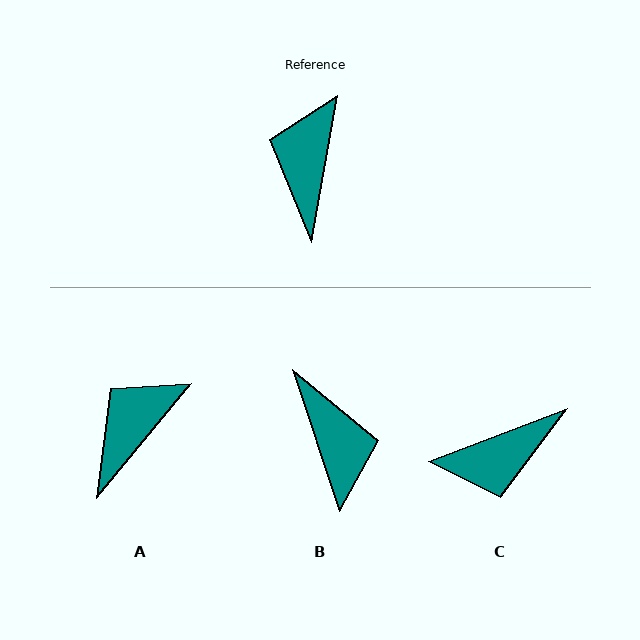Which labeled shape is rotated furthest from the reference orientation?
B, about 152 degrees away.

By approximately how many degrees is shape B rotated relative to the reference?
Approximately 152 degrees clockwise.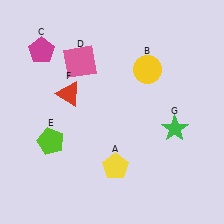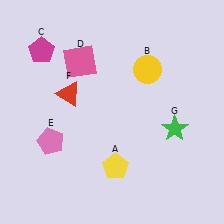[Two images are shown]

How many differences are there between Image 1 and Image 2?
There is 1 difference between the two images.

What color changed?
The pentagon (E) changed from lime in Image 1 to pink in Image 2.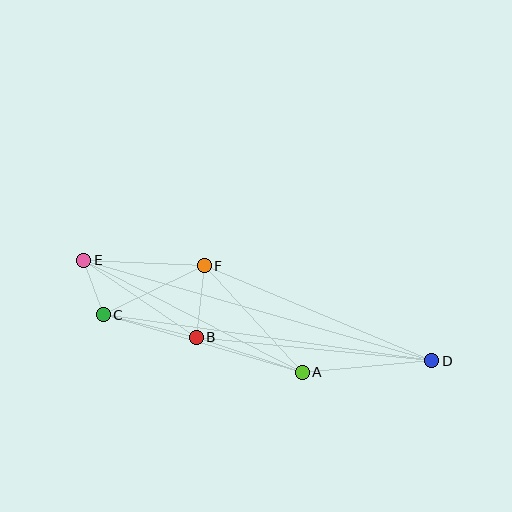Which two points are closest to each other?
Points C and E are closest to each other.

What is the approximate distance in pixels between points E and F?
The distance between E and F is approximately 121 pixels.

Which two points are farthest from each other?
Points D and E are farthest from each other.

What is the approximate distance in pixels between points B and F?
The distance between B and F is approximately 72 pixels.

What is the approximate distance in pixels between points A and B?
The distance between A and B is approximately 112 pixels.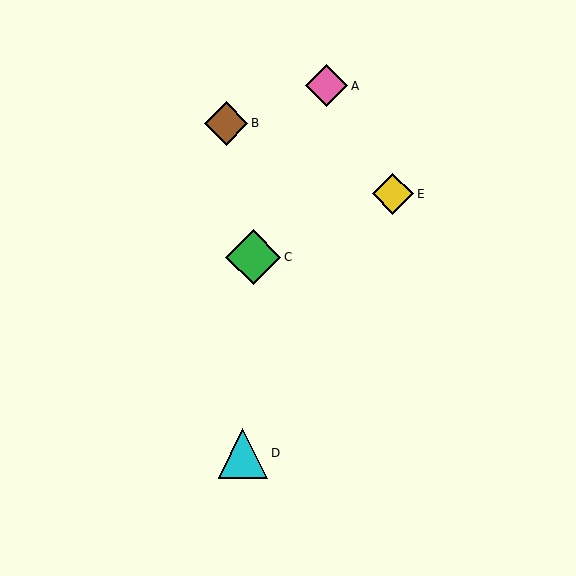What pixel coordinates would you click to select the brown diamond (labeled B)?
Click at (226, 123) to select the brown diamond B.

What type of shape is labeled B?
Shape B is a brown diamond.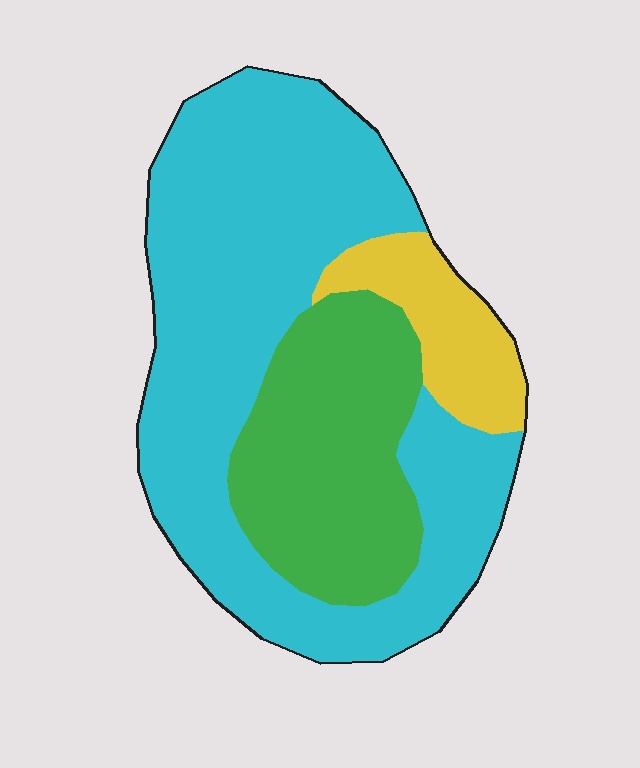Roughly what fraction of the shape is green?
Green takes up about one quarter (1/4) of the shape.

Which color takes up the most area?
Cyan, at roughly 60%.